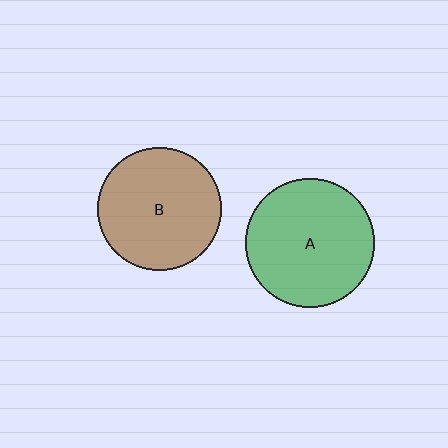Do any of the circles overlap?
No, none of the circles overlap.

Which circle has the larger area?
Circle A (green).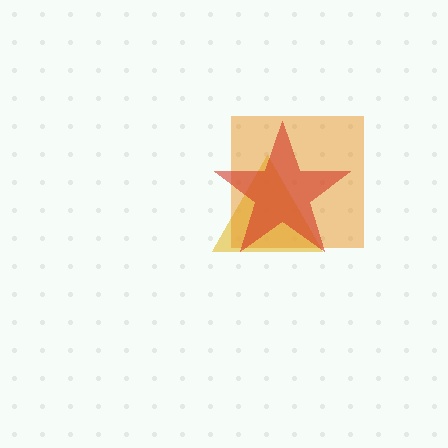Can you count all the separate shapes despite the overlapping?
Yes, there are 3 separate shapes.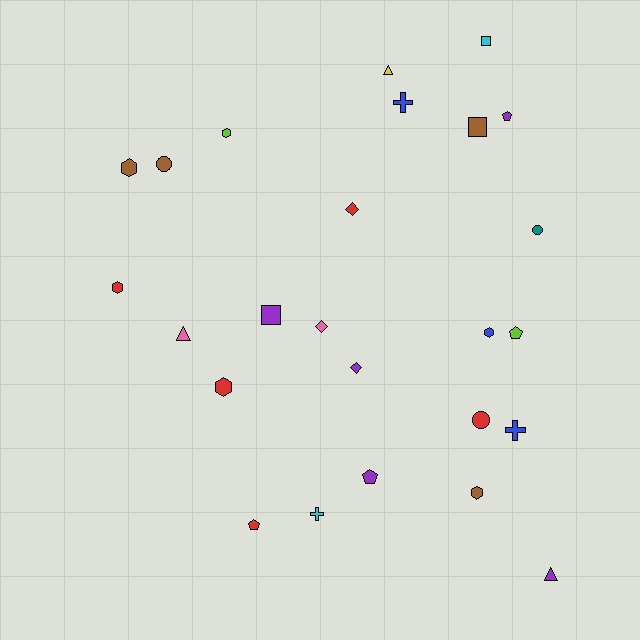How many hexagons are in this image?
There are 6 hexagons.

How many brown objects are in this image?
There are 4 brown objects.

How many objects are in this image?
There are 25 objects.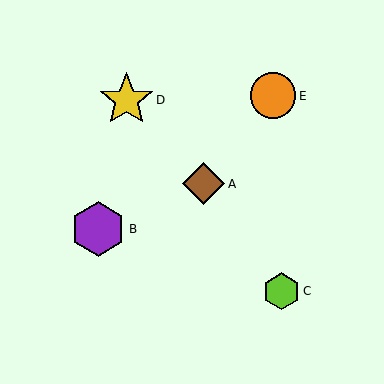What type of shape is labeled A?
Shape A is a brown diamond.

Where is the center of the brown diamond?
The center of the brown diamond is at (204, 184).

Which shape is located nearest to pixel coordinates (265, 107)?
The orange circle (labeled E) at (273, 96) is nearest to that location.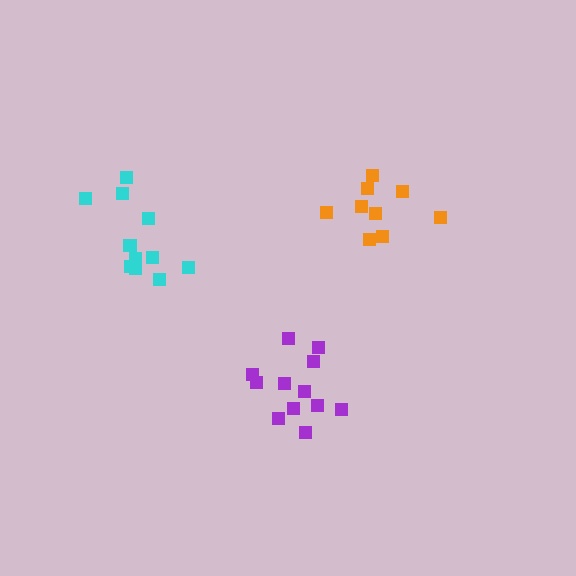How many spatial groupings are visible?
There are 3 spatial groupings.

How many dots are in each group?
Group 1: 11 dots, Group 2: 12 dots, Group 3: 9 dots (32 total).